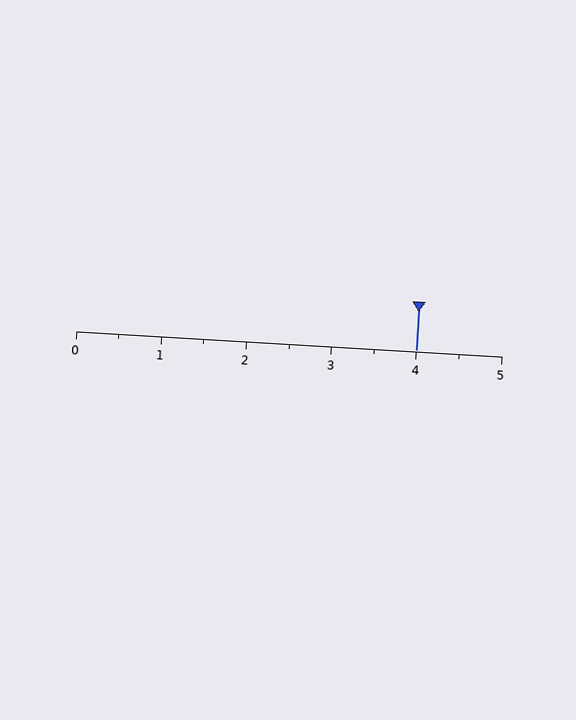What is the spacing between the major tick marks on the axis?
The major ticks are spaced 1 apart.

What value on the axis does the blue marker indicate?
The marker indicates approximately 4.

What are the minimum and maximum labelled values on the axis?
The axis runs from 0 to 5.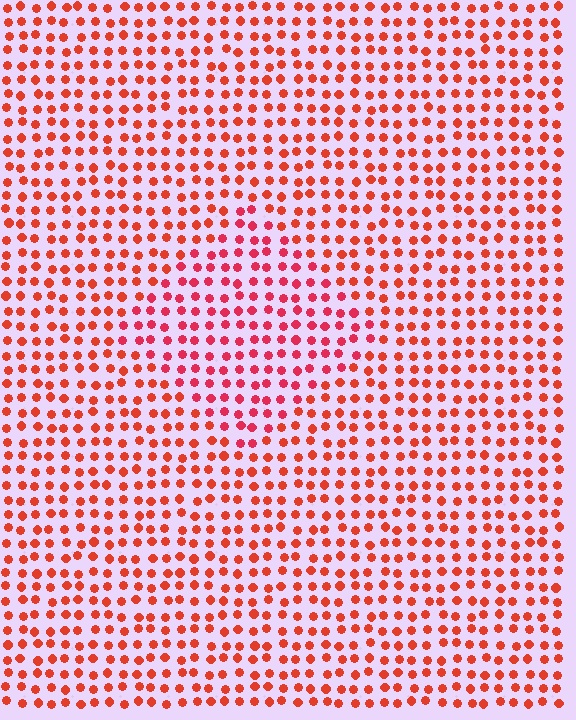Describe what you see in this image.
The image is filled with small red elements in a uniform arrangement. A diamond-shaped region is visible where the elements are tinted to a slightly different hue, forming a subtle color boundary.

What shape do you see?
I see a diamond.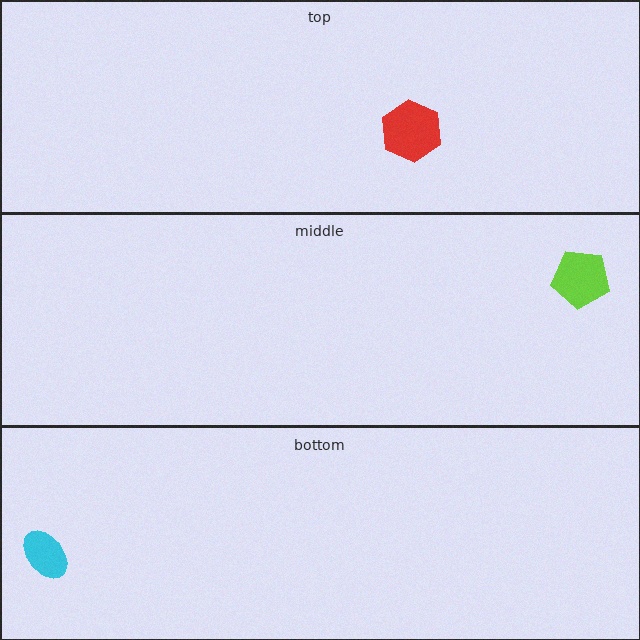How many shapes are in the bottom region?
1.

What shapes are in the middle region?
The lime pentagon.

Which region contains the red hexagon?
The top region.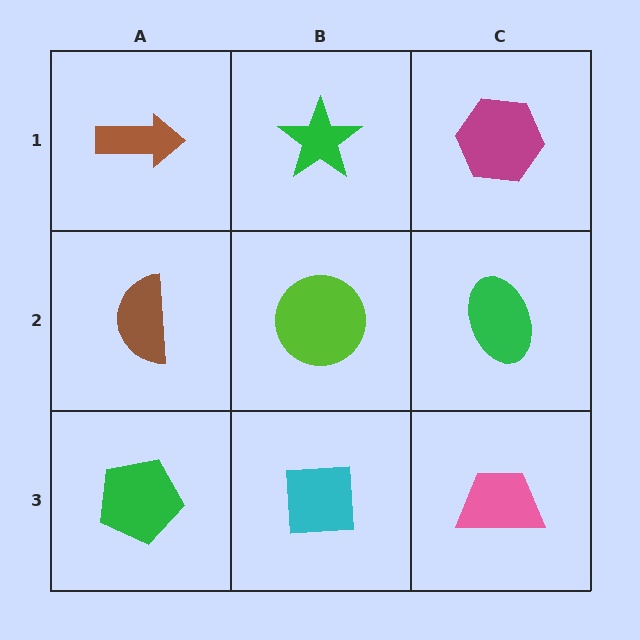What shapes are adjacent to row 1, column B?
A lime circle (row 2, column B), a brown arrow (row 1, column A), a magenta hexagon (row 1, column C).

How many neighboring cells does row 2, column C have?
3.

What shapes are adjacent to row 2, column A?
A brown arrow (row 1, column A), a green pentagon (row 3, column A), a lime circle (row 2, column B).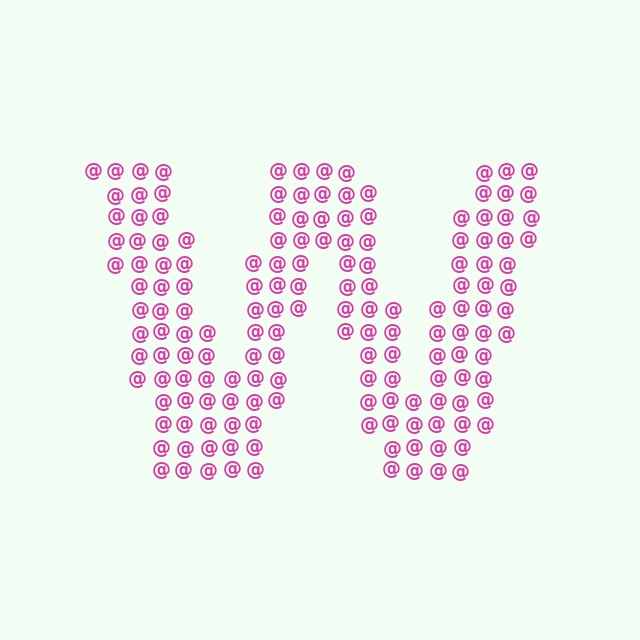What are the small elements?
The small elements are at signs.